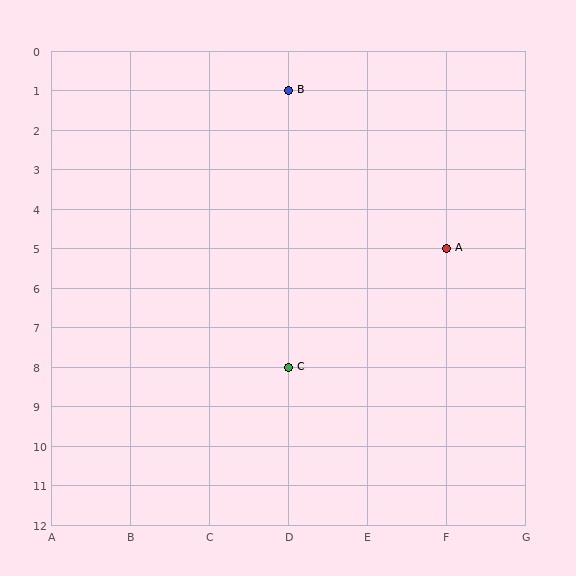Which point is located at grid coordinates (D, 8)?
Point C is at (D, 8).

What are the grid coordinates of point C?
Point C is at grid coordinates (D, 8).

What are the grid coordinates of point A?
Point A is at grid coordinates (F, 5).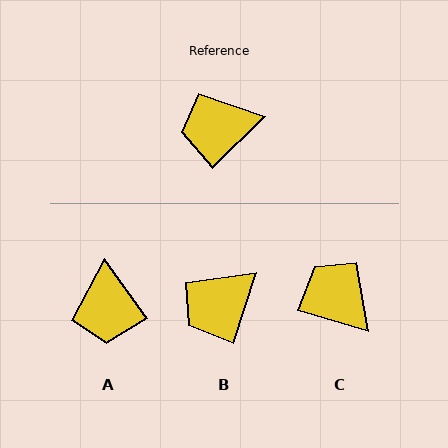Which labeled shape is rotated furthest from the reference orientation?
A, about 81 degrees away.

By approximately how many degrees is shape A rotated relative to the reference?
Approximately 81 degrees counter-clockwise.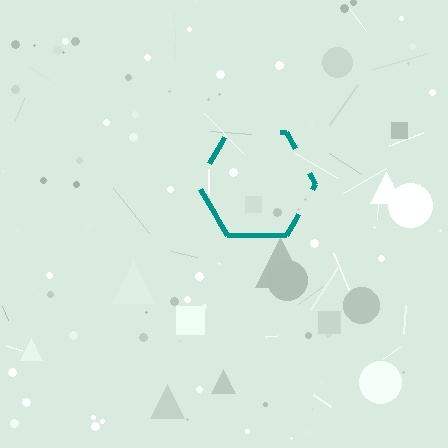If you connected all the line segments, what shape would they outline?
They would outline a hexagon.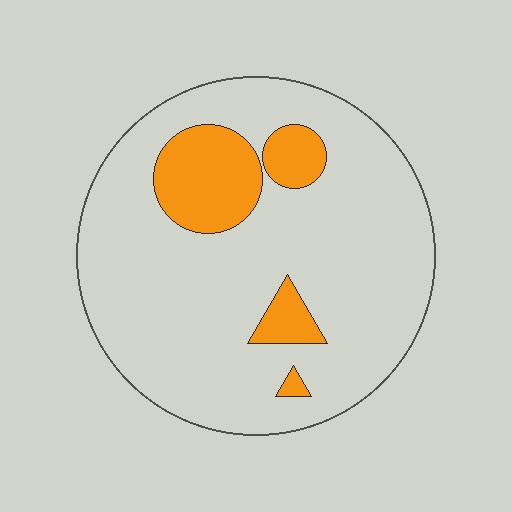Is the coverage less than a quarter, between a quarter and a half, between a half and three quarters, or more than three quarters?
Less than a quarter.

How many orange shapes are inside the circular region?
4.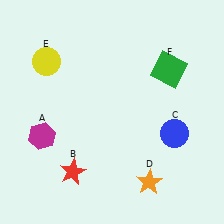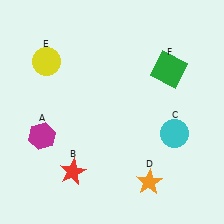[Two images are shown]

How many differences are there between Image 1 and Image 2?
There is 1 difference between the two images.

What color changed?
The circle (C) changed from blue in Image 1 to cyan in Image 2.